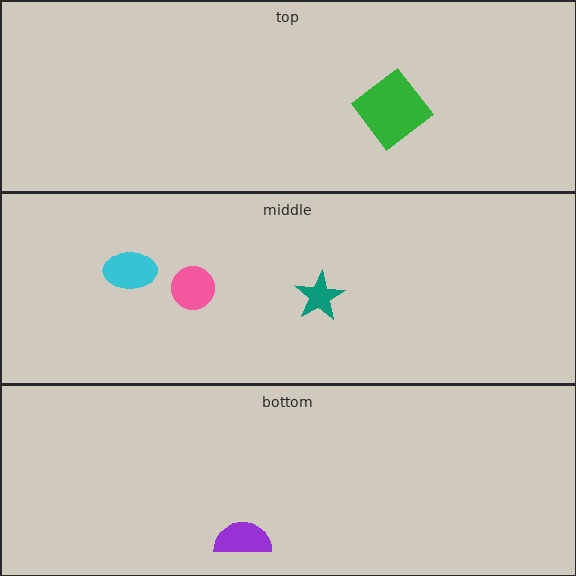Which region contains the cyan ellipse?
The middle region.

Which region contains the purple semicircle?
The bottom region.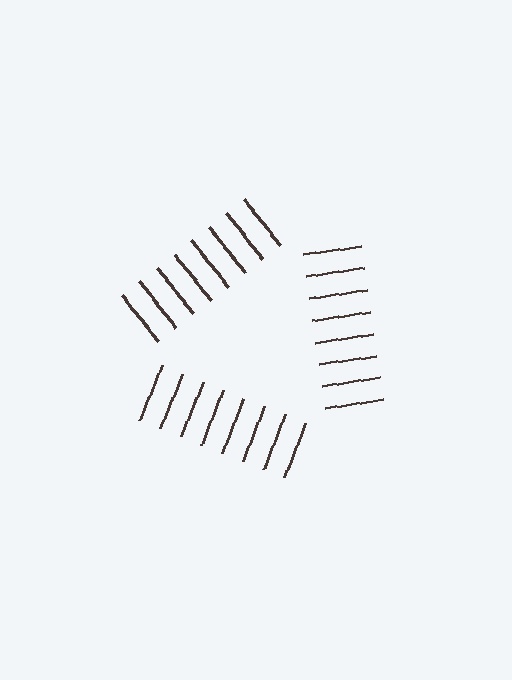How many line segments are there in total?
24 — 8 along each of the 3 edges.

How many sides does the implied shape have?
3 sides — the line-ends trace a triangle.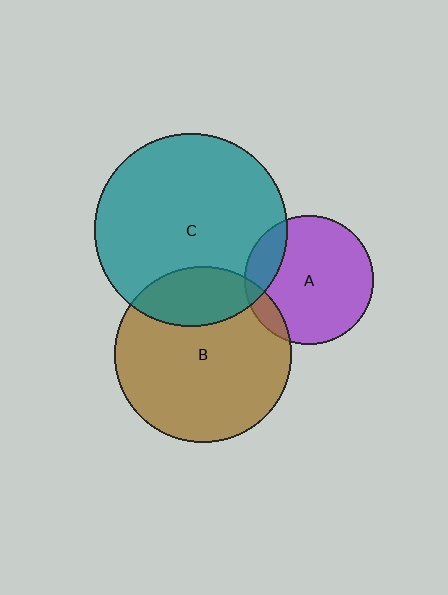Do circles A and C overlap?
Yes.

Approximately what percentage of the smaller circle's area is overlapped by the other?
Approximately 15%.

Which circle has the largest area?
Circle C (teal).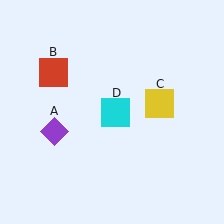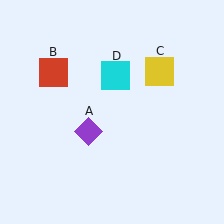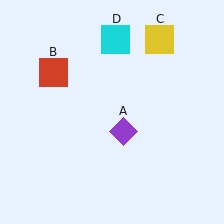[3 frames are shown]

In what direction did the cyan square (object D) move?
The cyan square (object D) moved up.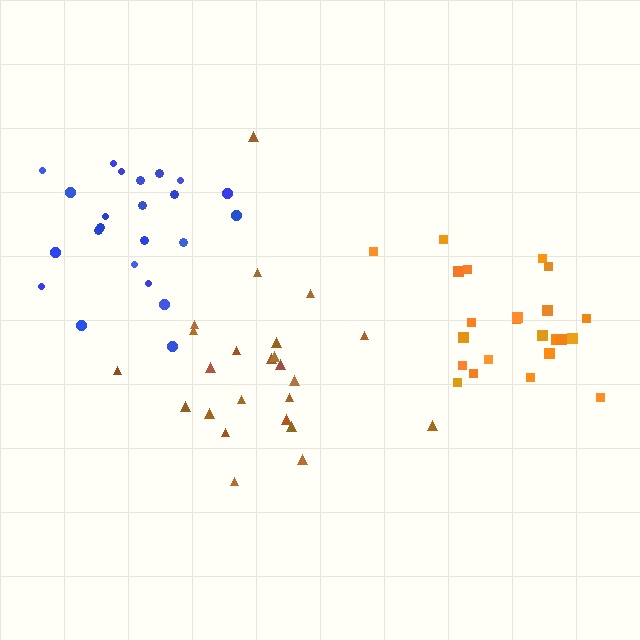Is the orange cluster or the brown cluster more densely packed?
Orange.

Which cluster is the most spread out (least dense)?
Brown.